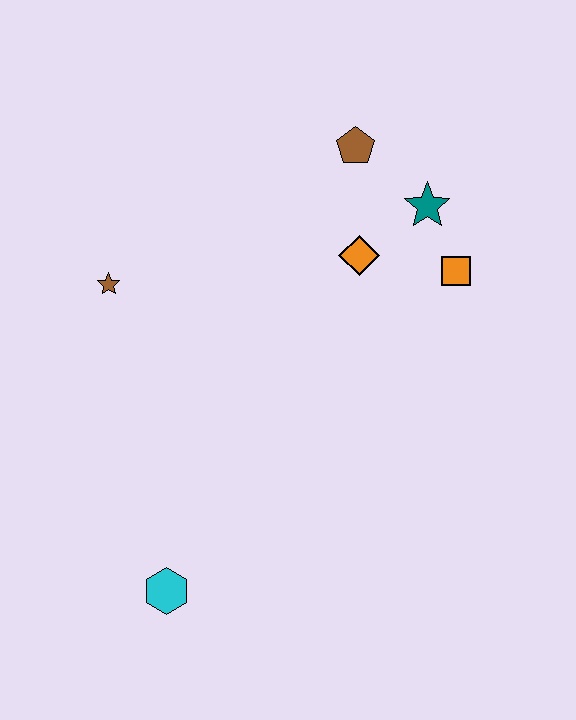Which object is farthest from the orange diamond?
The cyan hexagon is farthest from the orange diamond.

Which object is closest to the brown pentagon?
The teal star is closest to the brown pentagon.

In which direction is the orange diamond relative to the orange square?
The orange diamond is to the left of the orange square.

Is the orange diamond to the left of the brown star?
No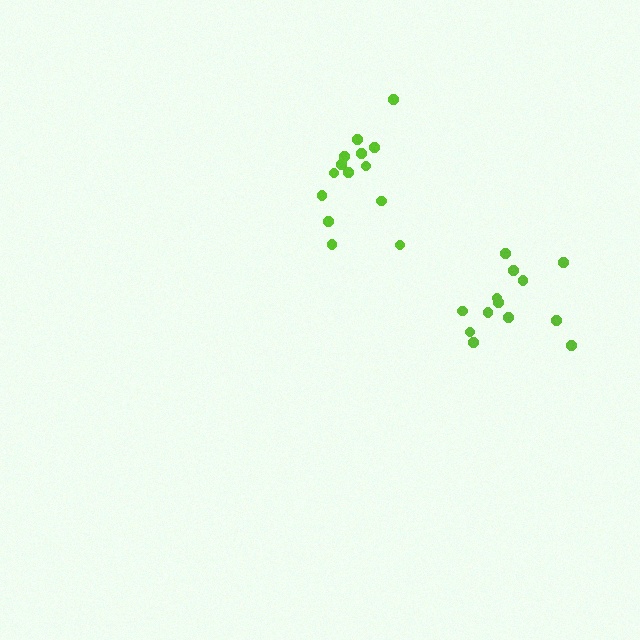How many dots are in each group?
Group 1: 13 dots, Group 2: 14 dots (27 total).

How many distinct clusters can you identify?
There are 2 distinct clusters.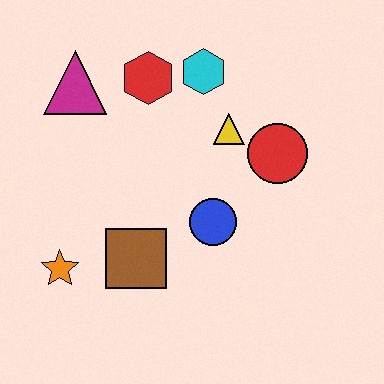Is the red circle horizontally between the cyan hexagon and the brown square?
No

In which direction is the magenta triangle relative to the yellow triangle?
The magenta triangle is to the left of the yellow triangle.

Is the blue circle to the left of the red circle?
Yes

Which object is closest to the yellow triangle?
The red circle is closest to the yellow triangle.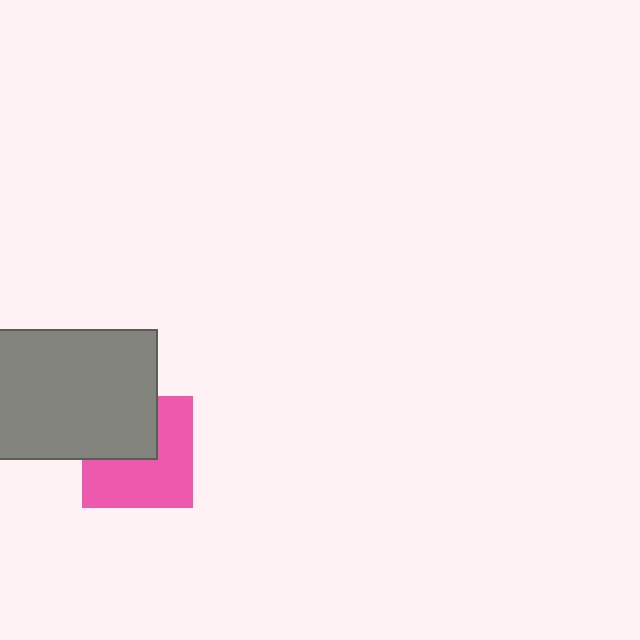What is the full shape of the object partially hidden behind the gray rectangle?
The partially hidden object is a pink square.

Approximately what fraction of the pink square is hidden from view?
Roughly 39% of the pink square is hidden behind the gray rectangle.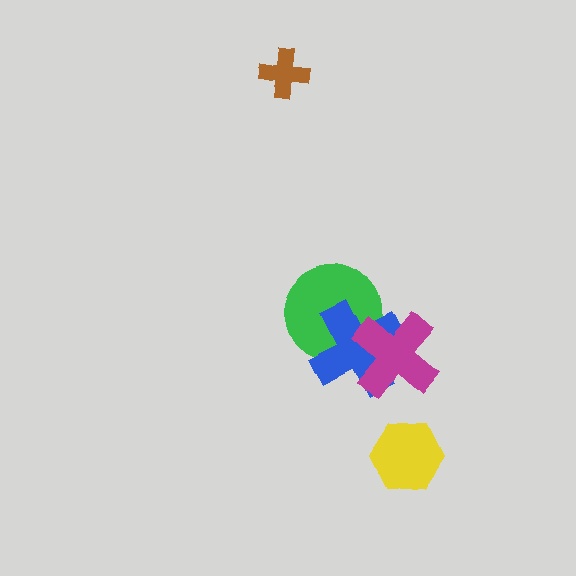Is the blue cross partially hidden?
Yes, it is partially covered by another shape.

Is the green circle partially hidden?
Yes, it is partially covered by another shape.